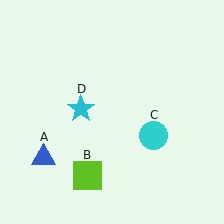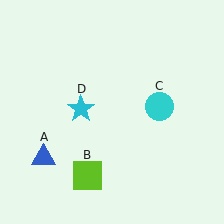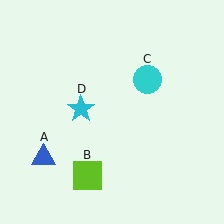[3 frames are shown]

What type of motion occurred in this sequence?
The cyan circle (object C) rotated counterclockwise around the center of the scene.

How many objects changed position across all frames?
1 object changed position: cyan circle (object C).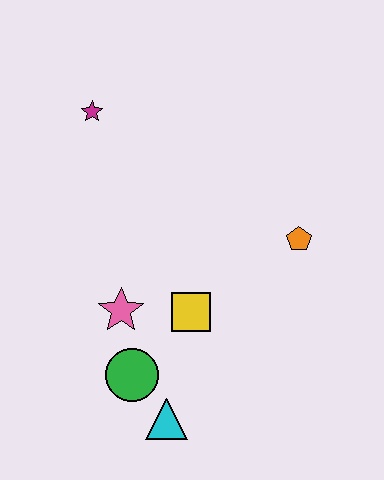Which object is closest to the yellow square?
The pink star is closest to the yellow square.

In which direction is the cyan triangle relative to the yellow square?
The cyan triangle is below the yellow square.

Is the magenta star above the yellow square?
Yes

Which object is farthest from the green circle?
The magenta star is farthest from the green circle.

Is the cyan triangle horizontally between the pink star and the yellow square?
Yes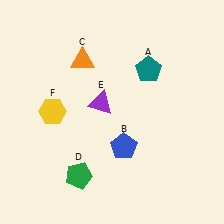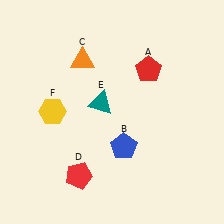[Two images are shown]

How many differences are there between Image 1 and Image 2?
There are 3 differences between the two images.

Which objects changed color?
A changed from teal to red. D changed from green to red. E changed from purple to teal.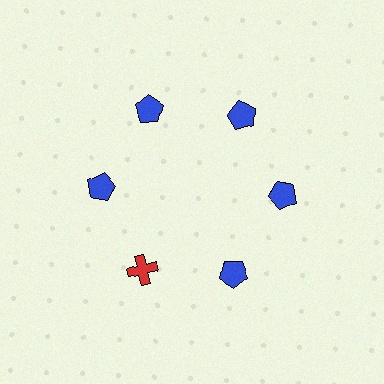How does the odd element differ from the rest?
It differs in both color (red instead of blue) and shape (cross instead of pentagon).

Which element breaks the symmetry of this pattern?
The red cross at roughly the 7 o'clock position breaks the symmetry. All other shapes are blue pentagons.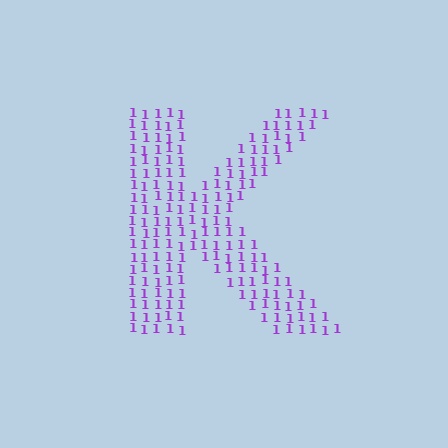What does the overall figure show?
The overall figure shows the letter K.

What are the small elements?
The small elements are digit 1's.